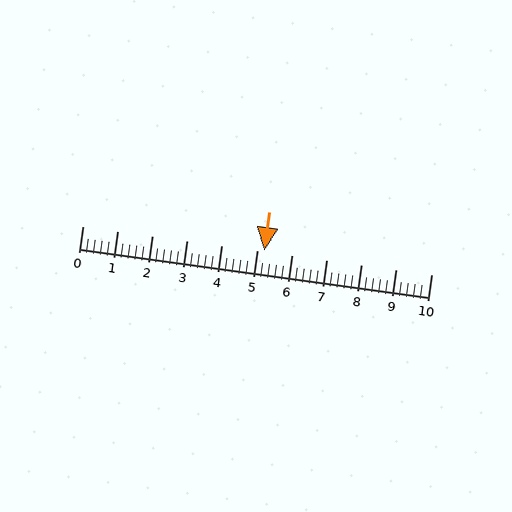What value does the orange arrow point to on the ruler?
The orange arrow points to approximately 5.2.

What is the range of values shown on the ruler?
The ruler shows values from 0 to 10.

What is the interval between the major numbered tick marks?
The major tick marks are spaced 1 units apart.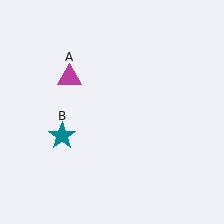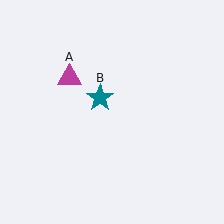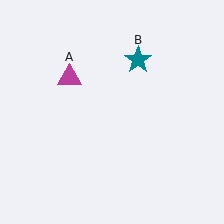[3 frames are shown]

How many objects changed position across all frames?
1 object changed position: teal star (object B).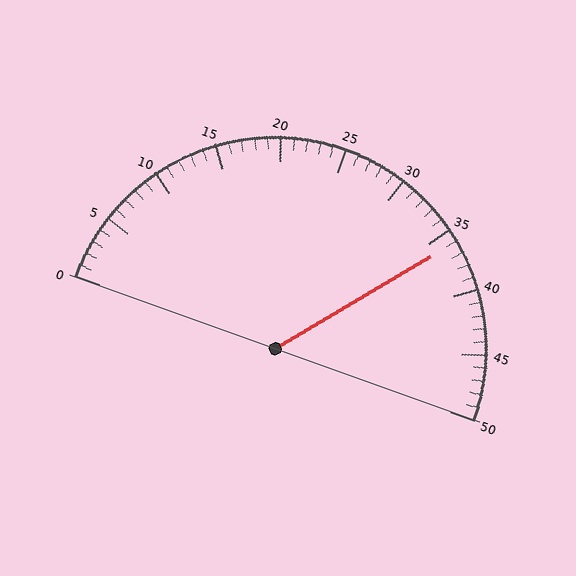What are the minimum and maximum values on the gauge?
The gauge ranges from 0 to 50.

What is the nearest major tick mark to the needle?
The nearest major tick mark is 35.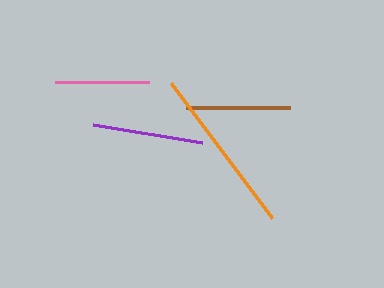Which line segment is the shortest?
The pink line is the shortest at approximately 94 pixels.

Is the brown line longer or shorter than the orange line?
The orange line is longer than the brown line.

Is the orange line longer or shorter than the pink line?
The orange line is longer than the pink line.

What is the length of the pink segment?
The pink segment is approximately 94 pixels long.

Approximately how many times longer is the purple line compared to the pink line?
The purple line is approximately 1.2 times the length of the pink line.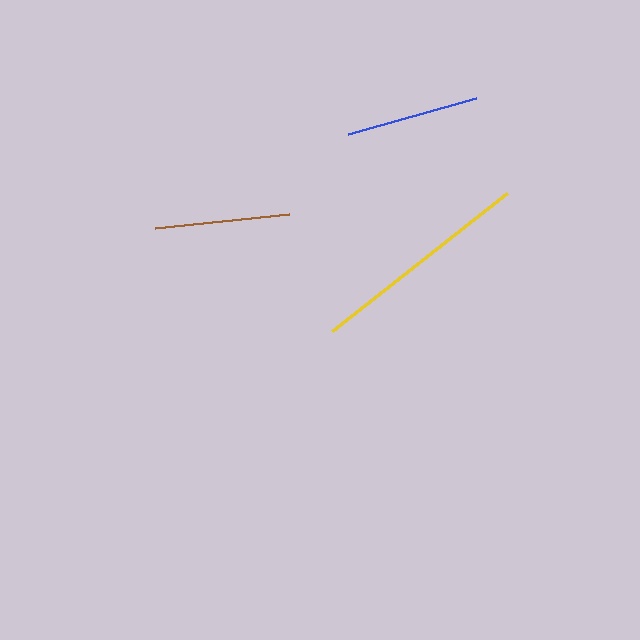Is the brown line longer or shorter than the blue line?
The brown line is longer than the blue line.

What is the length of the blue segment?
The blue segment is approximately 133 pixels long.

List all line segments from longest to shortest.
From longest to shortest: yellow, brown, blue.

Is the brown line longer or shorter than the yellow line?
The yellow line is longer than the brown line.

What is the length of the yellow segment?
The yellow segment is approximately 223 pixels long.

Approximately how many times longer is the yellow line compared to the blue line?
The yellow line is approximately 1.7 times the length of the blue line.